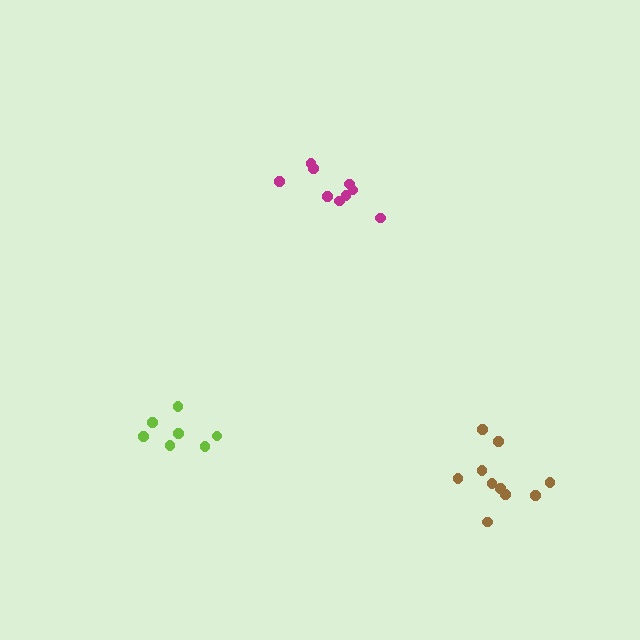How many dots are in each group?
Group 1: 7 dots, Group 2: 10 dots, Group 3: 10 dots (27 total).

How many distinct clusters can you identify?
There are 3 distinct clusters.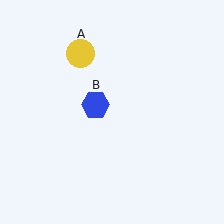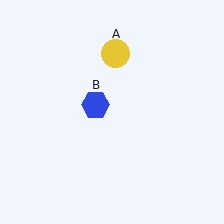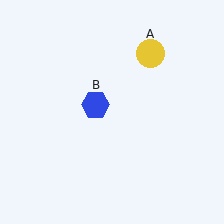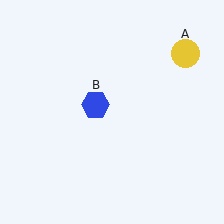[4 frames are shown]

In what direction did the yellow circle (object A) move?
The yellow circle (object A) moved right.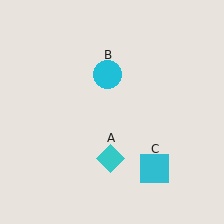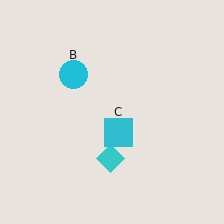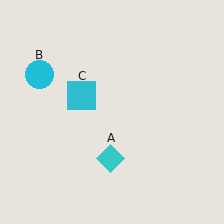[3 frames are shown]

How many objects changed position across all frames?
2 objects changed position: cyan circle (object B), cyan square (object C).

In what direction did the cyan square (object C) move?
The cyan square (object C) moved up and to the left.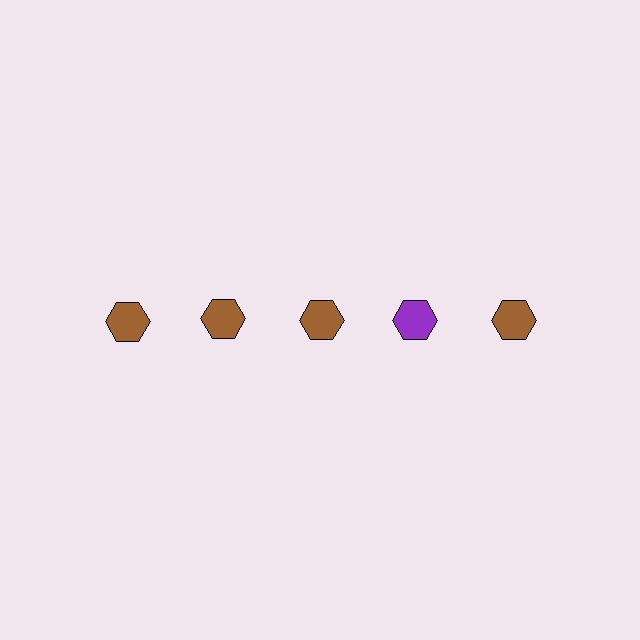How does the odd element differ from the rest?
It has a different color: purple instead of brown.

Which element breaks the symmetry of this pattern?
The purple hexagon in the top row, second from right column breaks the symmetry. All other shapes are brown hexagons.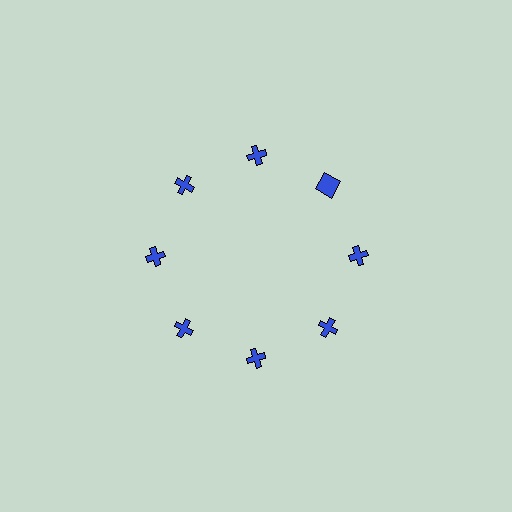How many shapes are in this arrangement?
There are 8 shapes arranged in a ring pattern.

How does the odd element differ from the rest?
It has a different shape: square instead of cross.